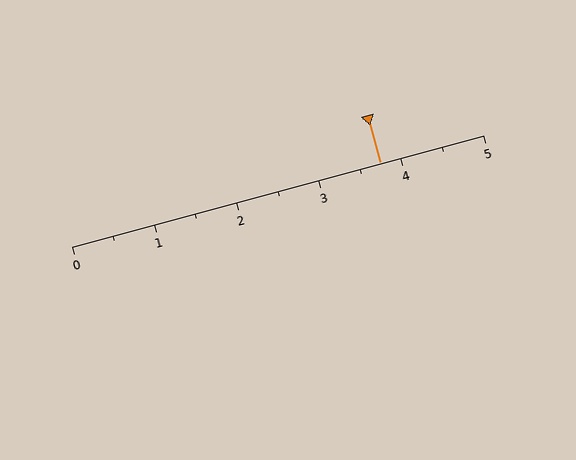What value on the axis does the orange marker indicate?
The marker indicates approximately 3.8.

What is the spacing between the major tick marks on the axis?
The major ticks are spaced 1 apart.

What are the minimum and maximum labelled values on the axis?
The axis runs from 0 to 5.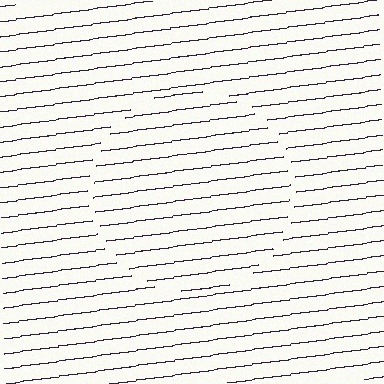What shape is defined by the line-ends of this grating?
An illusory circle. The interior of the shape contains the same grating, shifted by half a period — the contour is defined by the phase discontinuity where line-ends from the inner and outer gratings abut.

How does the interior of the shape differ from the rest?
The interior of the shape contains the same grating, shifted by half a period — the contour is defined by the phase discontinuity where line-ends from the inner and outer gratings abut.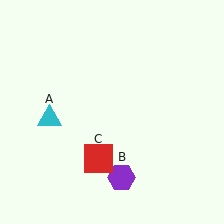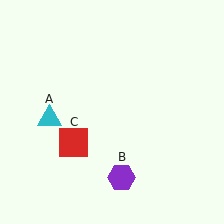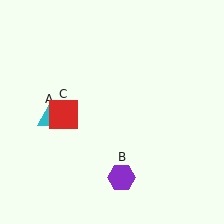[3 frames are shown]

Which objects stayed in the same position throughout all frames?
Cyan triangle (object A) and purple hexagon (object B) remained stationary.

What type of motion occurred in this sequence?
The red square (object C) rotated clockwise around the center of the scene.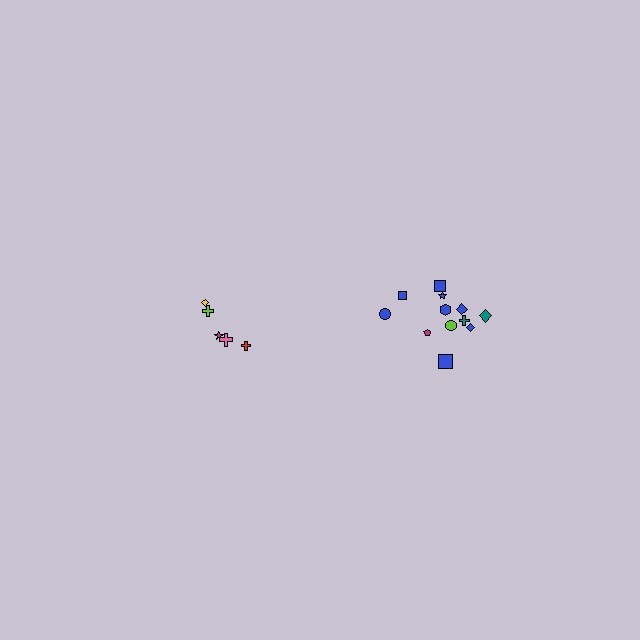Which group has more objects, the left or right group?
The right group.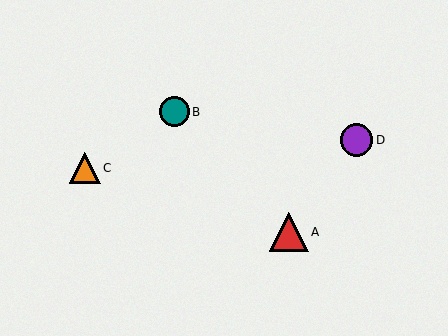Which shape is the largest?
The red triangle (labeled A) is the largest.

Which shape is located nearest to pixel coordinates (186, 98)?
The teal circle (labeled B) at (174, 112) is nearest to that location.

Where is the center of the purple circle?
The center of the purple circle is at (357, 140).